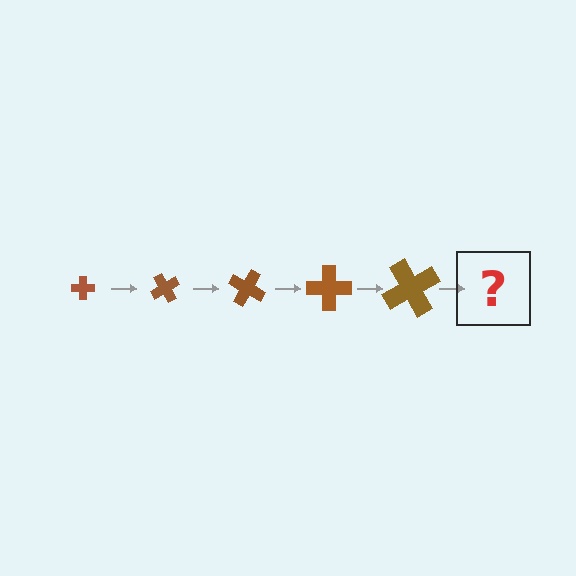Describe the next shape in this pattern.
It should be a cross, larger than the previous one and rotated 300 degrees from the start.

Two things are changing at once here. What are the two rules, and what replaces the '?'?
The two rules are that the cross grows larger each step and it rotates 60 degrees each step. The '?' should be a cross, larger than the previous one and rotated 300 degrees from the start.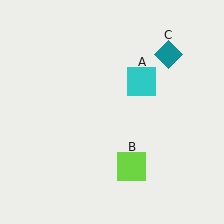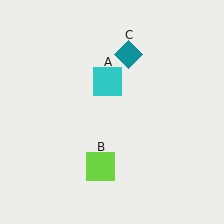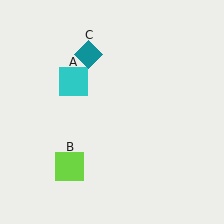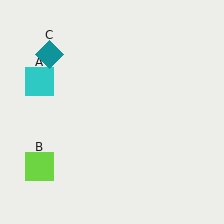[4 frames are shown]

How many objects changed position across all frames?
3 objects changed position: cyan square (object A), lime square (object B), teal diamond (object C).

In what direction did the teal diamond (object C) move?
The teal diamond (object C) moved left.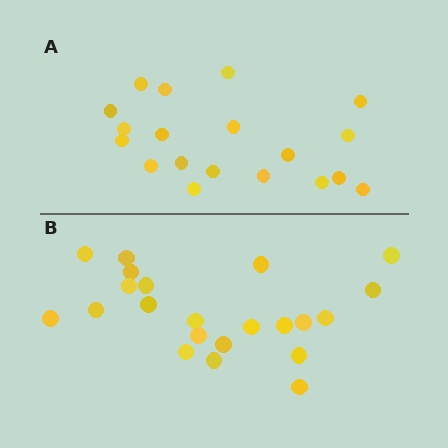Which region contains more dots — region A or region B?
Region B (the bottom region) has more dots.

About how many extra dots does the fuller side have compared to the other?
Region B has just a few more — roughly 2 or 3 more dots than region A.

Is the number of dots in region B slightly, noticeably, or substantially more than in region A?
Region B has only slightly more — the two regions are fairly close. The ratio is roughly 1.2 to 1.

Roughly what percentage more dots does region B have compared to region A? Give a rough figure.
About 15% more.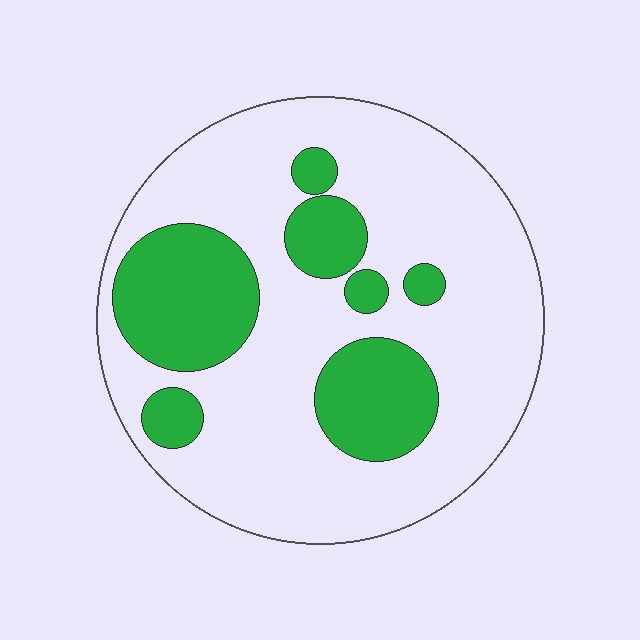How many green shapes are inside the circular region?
7.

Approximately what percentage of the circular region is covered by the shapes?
Approximately 25%.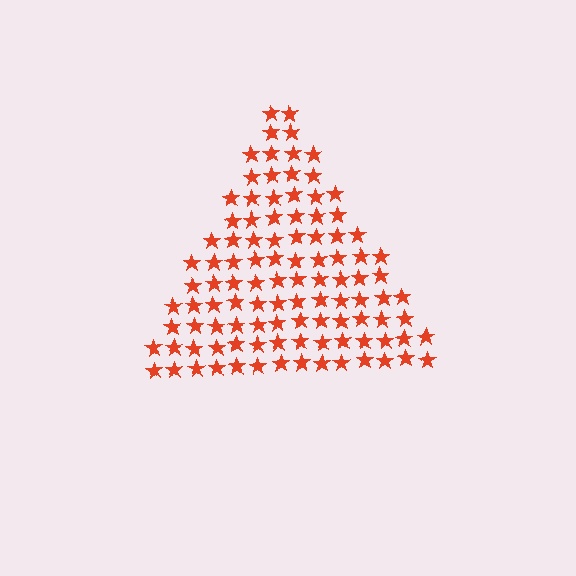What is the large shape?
The large shape is a triangle.